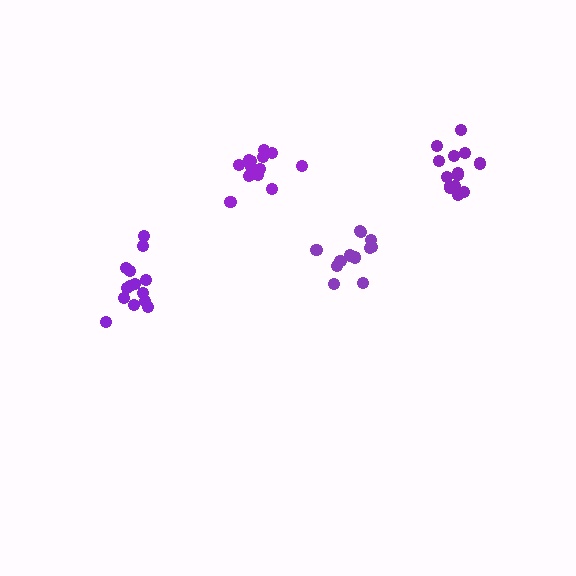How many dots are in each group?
Group 1: 14 dots, Group 2: 12 dots, Group 3: 13 dots, Group 4: 14 dots (53 total).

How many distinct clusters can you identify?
There are 4 distinct clusters.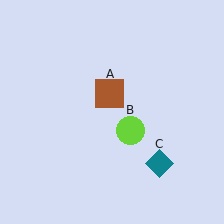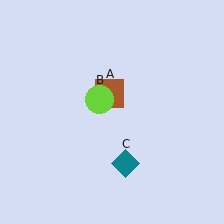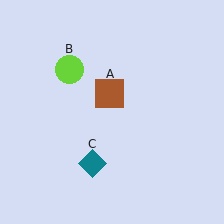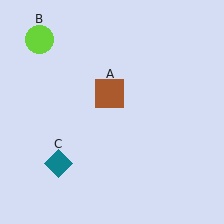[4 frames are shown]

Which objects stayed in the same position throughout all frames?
Brown square (object A) remained stationary.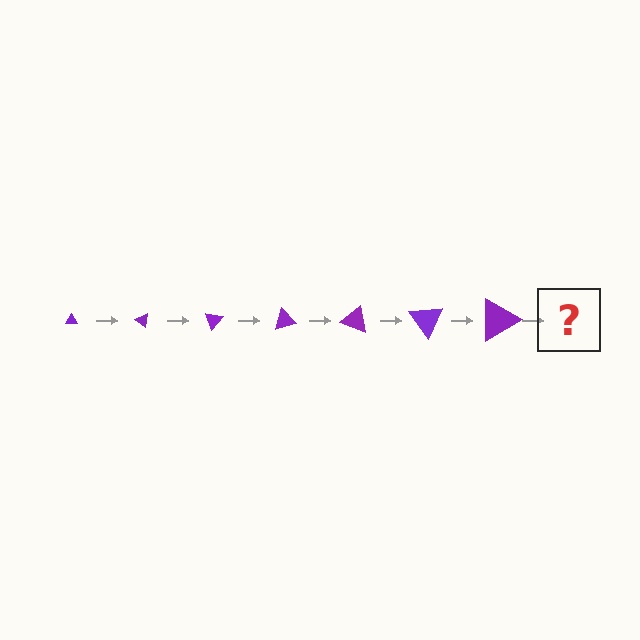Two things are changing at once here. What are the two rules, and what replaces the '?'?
The two rules are that the triangle grows larger each step and it rotates 35 degrees each step. The '?' should be a triangle, larger than the previous one and rotated 245 degrees from the start.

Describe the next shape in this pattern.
It should be a triangle, larger than the previous one and rotated 245 degrees from the start.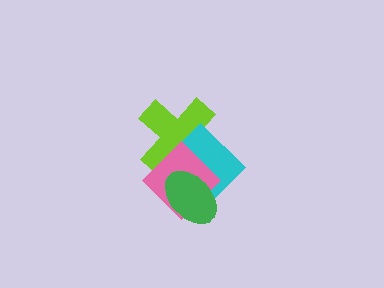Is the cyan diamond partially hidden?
Yes, it is partially covered by another shape.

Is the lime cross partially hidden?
Yes, it is partially covered by another shape.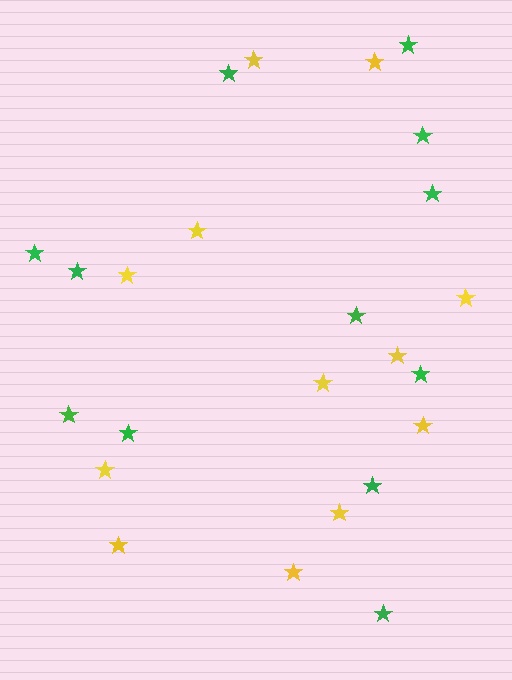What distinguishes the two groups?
There are 2 groups: one group of yellow stars (12) and one group of green stars (12).